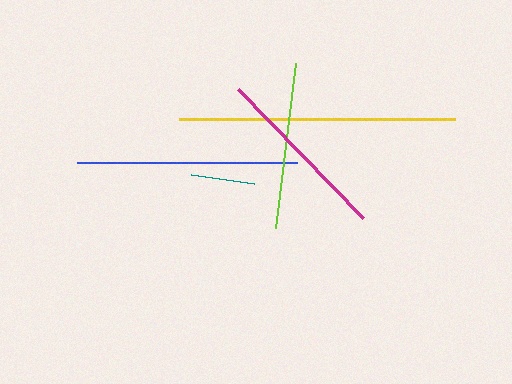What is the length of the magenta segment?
The magenta segment is approximately 180 pixels long.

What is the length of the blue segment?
The blue segment is approximately 221 pixels long.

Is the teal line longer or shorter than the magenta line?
The magenta line is longer than the teal line.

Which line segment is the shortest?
The teal line is the shortest at approximately 64 pixels.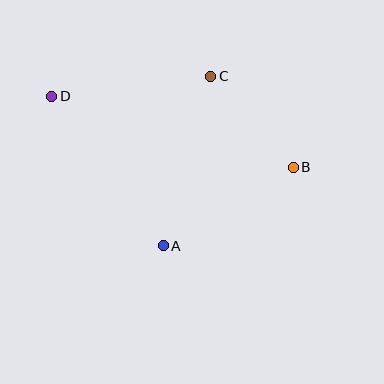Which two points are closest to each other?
Points B and C are closest to each other.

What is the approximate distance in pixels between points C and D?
The distance between C and D is approximately 161 pixels.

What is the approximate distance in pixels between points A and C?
The distance between A and C is approximately 176 pixels.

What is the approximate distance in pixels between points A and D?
The distance between A and D is approximately 187 pixels.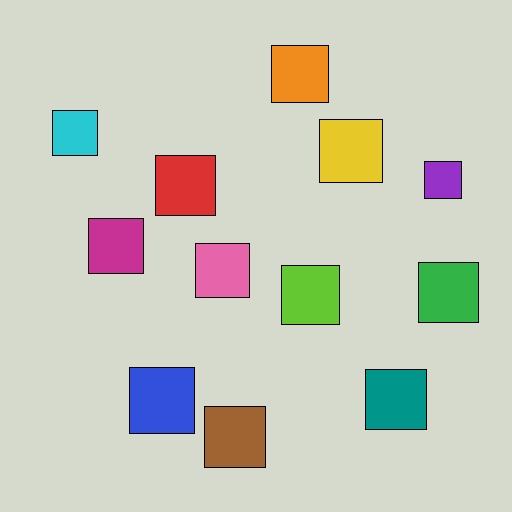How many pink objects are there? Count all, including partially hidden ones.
There is 1 pink object.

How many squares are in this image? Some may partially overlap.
There are 12 squares.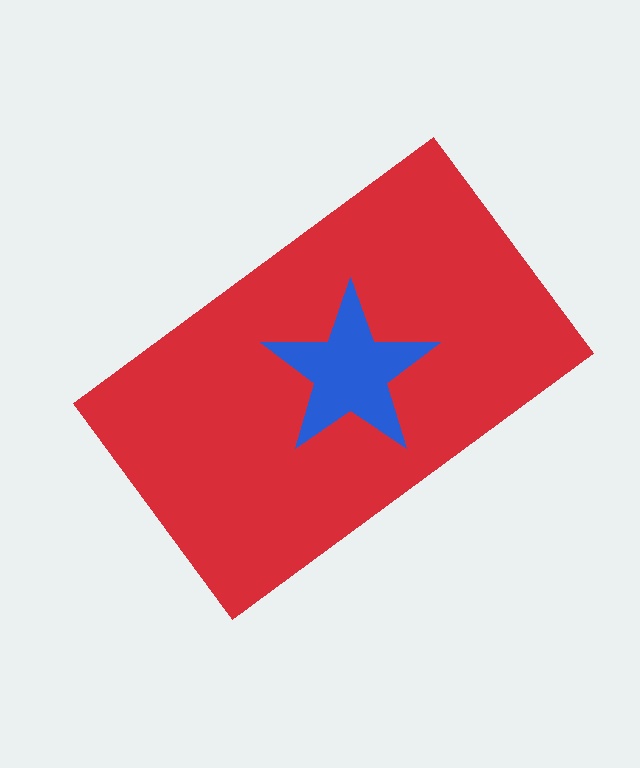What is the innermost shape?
The blue star.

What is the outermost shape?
The red rectangle.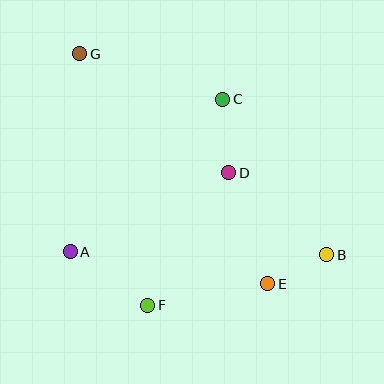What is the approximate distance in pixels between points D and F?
The distance between D and F is approximately 155 pixels.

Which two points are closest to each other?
Points B and E are closest to each other.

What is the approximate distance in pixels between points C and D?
The distance between C and D is approximately 74 pixels.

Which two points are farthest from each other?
Points B and G are farthest from each other.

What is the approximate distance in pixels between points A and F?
The distance between A and F is approximately 94 pixels.